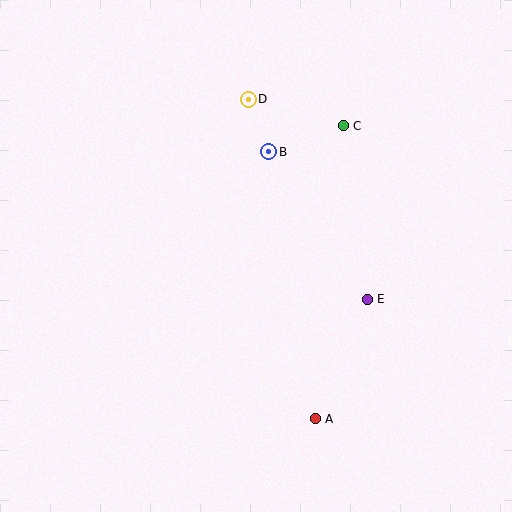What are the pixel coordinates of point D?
Point D is at (248, 99).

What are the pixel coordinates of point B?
Point B is at (269, 152).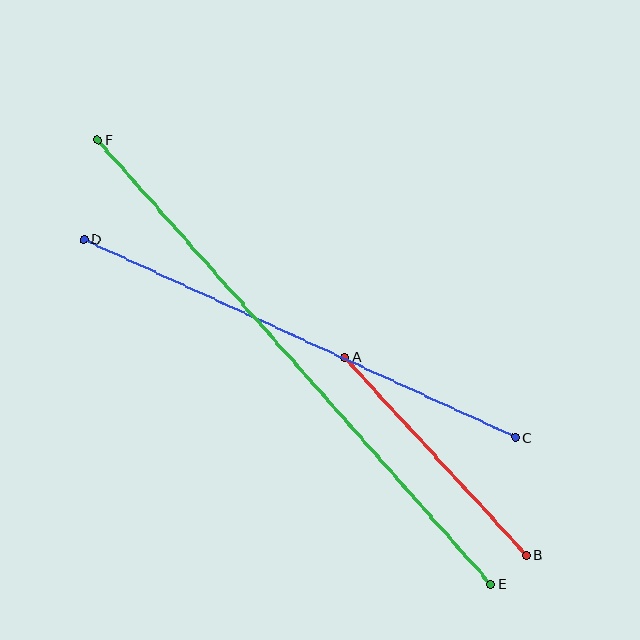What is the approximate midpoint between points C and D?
The midpoint is at approximately (300, 338) pixels.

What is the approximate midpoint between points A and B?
The midpoint is at approximately (435, 456) pixels.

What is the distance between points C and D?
The distance is approximately 475 pixels.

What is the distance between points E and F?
The distance is approximately 594 pixels.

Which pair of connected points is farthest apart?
Points E and F are farthest apart.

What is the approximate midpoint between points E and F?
The midpoint is at approximately (294, 362) pixels.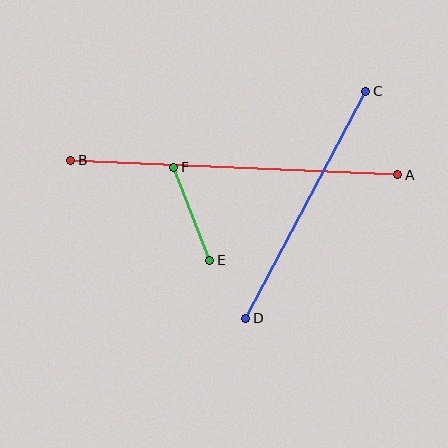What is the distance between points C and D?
The distance is approximately 257 pixels.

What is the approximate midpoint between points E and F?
The midpoint is at approximately (192, 214) pixels.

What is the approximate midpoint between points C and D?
The midpoint is at approximately (306, 205) pixels.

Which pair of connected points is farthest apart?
Points A and B are farthest apart.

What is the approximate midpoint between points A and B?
The midpoint is at approximately (234, 168) pixels.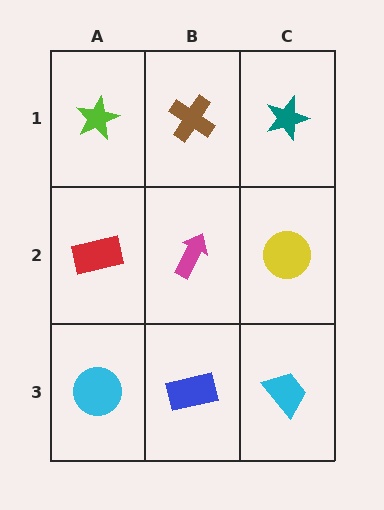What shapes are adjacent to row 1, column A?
A red rectangle (row 2, column A), a brown cross (row 1, column B).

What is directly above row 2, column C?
A teal star.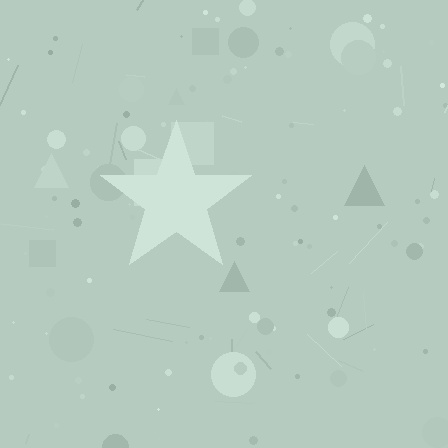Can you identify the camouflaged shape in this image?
The camouflaged shape is a star.